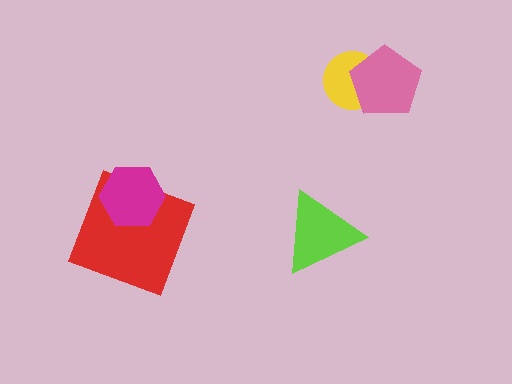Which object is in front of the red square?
The magenta hexagon is in front of the red square.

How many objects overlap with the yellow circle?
1 object overlaps with the yellow circle.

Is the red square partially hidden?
Yes, it is partially covered by another shape.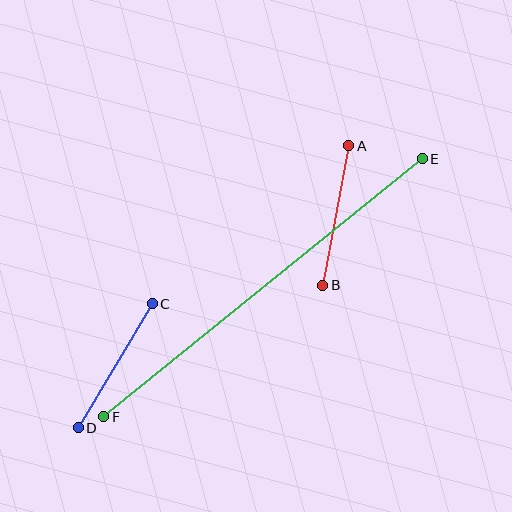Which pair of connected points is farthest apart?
Points E and F are farthest apart.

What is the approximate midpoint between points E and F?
The midpoint is at approximately (263, 288) pixels.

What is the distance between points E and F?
The distance is approximately 410 pixels.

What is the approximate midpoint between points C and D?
The midpoint is at approximately (115, 366) pixels.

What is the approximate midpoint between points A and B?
The midpoint is at approximately (336, 215) pixels.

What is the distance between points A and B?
The distance is approximately 142 pixels.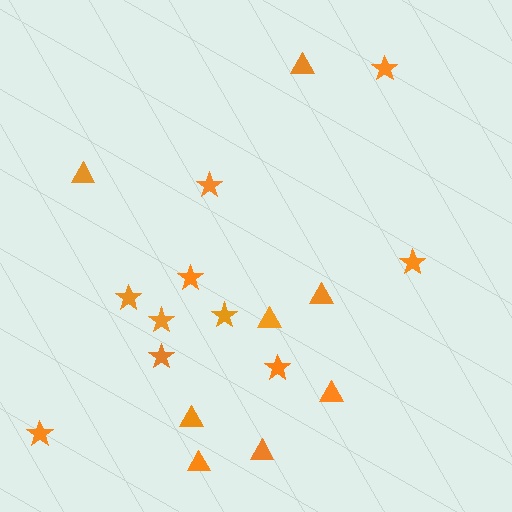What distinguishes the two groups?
There are 2 groups: one group of triangles (8) and one group of stars (10).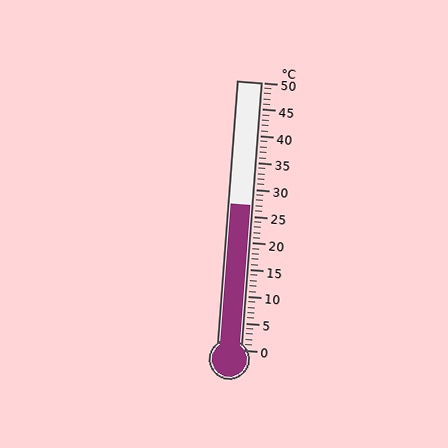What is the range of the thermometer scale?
The thermometer scale ranges from 0°C to 50°C.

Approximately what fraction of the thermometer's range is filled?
The thermometer is filled to approximately 55% of its range.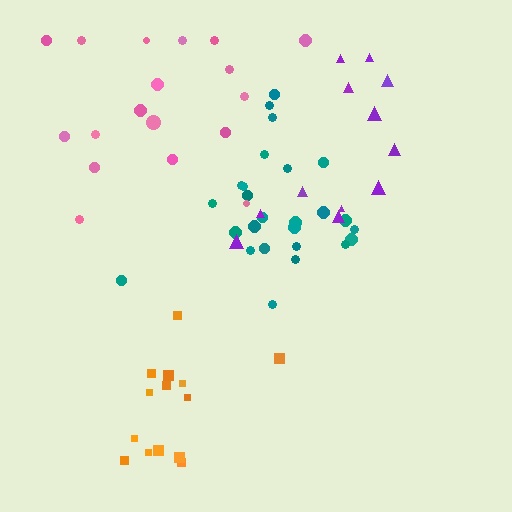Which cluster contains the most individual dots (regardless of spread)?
Teal (26).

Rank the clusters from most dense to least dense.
teal, orange, pink, purple.